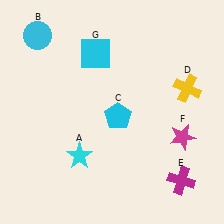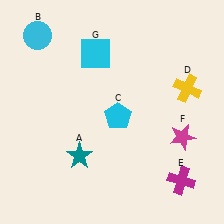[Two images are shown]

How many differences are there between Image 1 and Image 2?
There is 1 difference between the two images.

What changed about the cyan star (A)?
In Image 1, A is cyan. In Image 2, it changed to teal.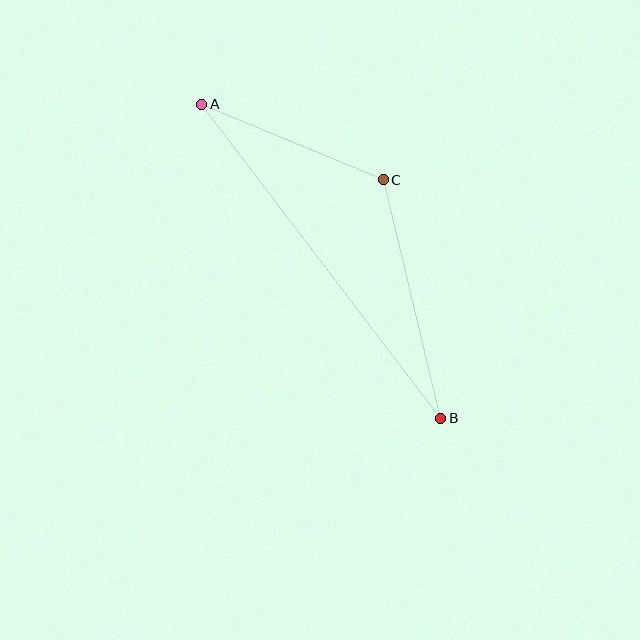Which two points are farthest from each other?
Points A and B are farthest from each other.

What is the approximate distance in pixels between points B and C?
The distance between B and C is approximately 245 pixels.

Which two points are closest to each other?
Points A and C are closest to each other.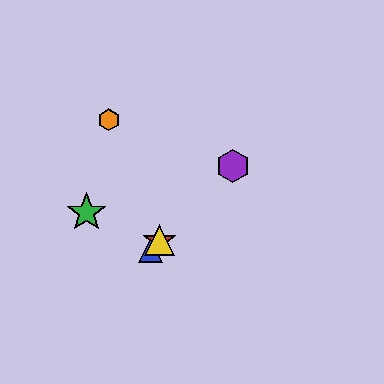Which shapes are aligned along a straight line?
The red star, the blue triangle, the yellow triangle, the purple hexagon are aligned along a straight line.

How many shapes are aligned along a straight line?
4 shapes (the red star, the blue triangle, the yellow triangle, the purple hexagon) are aligned along a straight line.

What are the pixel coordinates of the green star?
The green star is at (87, 212).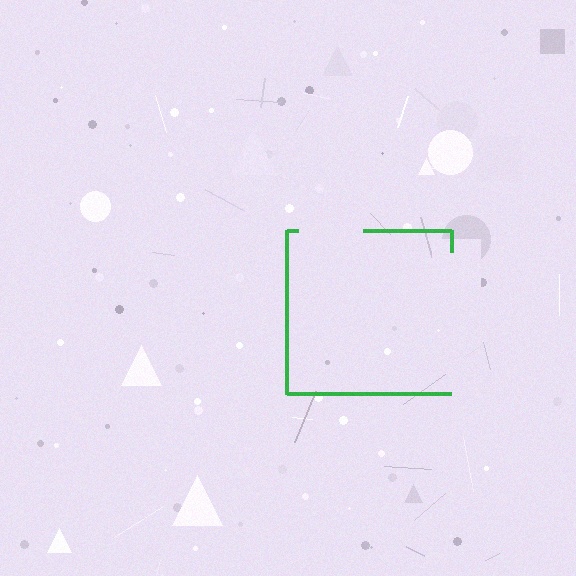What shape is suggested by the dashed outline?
The dashed outline suggests a square.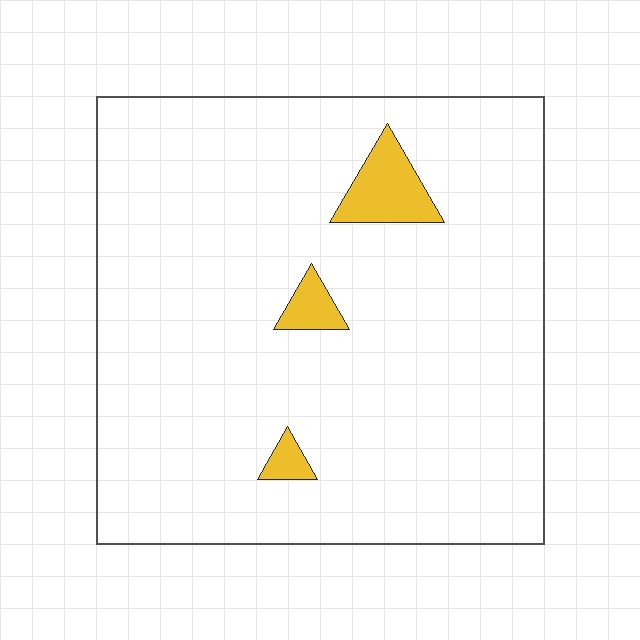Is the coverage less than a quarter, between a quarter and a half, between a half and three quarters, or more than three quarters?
Less than a quarter.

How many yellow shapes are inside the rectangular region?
3.